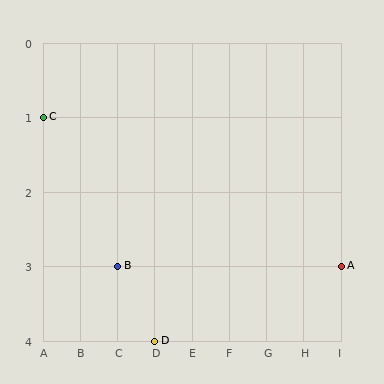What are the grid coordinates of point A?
Point A is at grid coordinates (I, 3).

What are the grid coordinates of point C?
Point C is at grid coordinates (A, 1).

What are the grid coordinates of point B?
Point B is at grid coordinates (C, 3).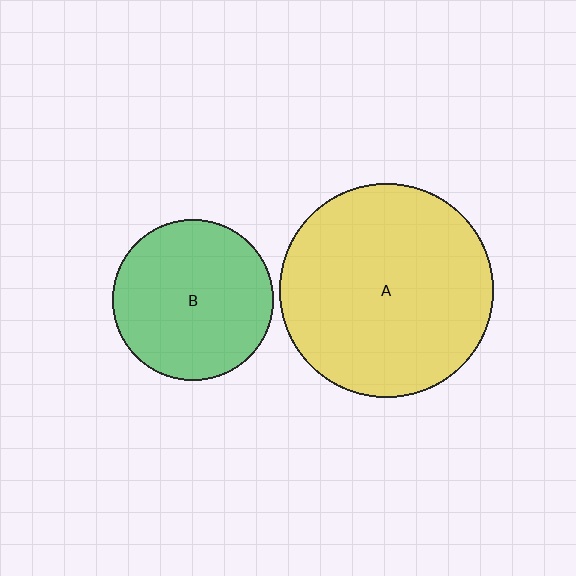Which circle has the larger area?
Circle A (yellow).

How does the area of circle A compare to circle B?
Approximately 1.8 times.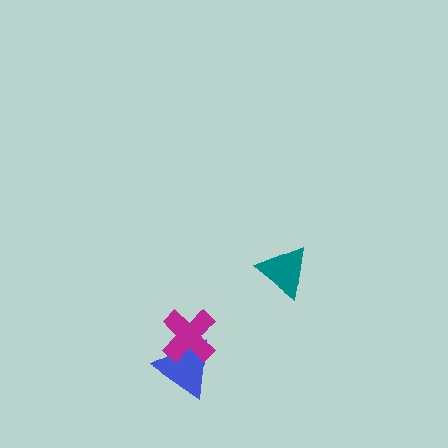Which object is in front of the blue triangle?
The magenta cross is in front of the blue triangle.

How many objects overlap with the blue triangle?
1 object overlaps with the blue triangle.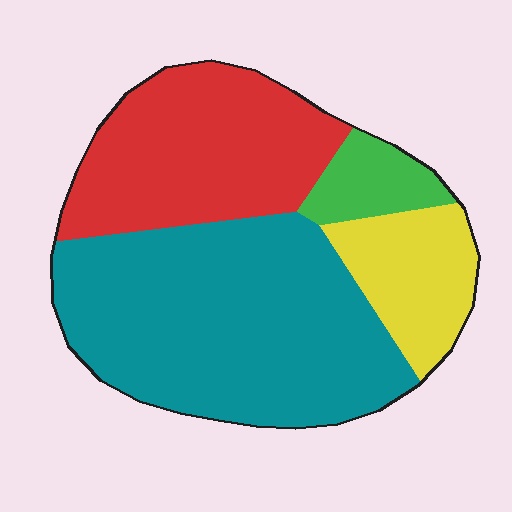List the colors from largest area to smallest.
From largest to smallest: teal, red, yellow, green.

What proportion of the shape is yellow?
Yellow covers around 15% of the shape.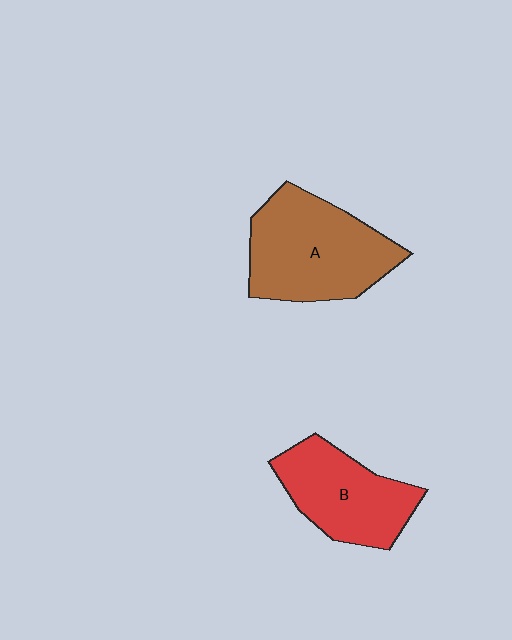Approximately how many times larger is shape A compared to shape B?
Approximately 1.3 times.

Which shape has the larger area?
Shape A (brown).